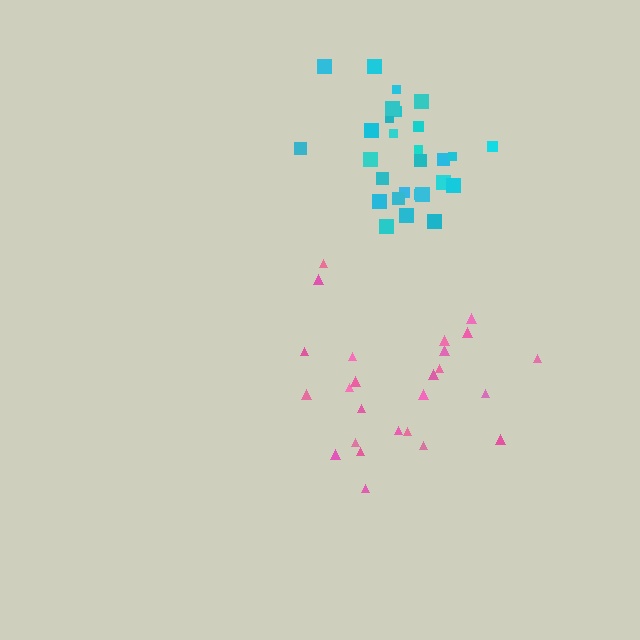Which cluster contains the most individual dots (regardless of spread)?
Cyan (28).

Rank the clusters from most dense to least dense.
cyan, pink.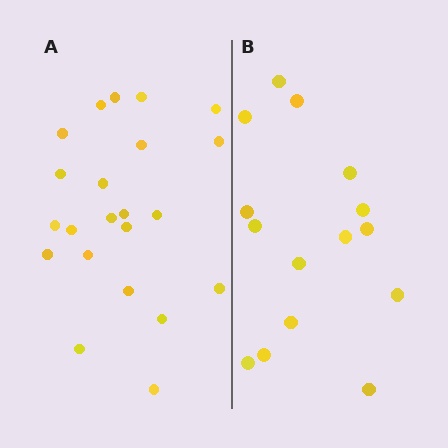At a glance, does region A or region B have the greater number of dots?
Region A (the left region) has more dots.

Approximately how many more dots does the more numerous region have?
Region A has roughly 8 or so more dots than region B.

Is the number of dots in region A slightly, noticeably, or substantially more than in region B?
Region A has substantially more. The ratio is roughly 1.5 to 1.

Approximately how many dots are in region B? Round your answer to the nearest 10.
About 20 dots. (The exact count is 15, which rounds to 20.)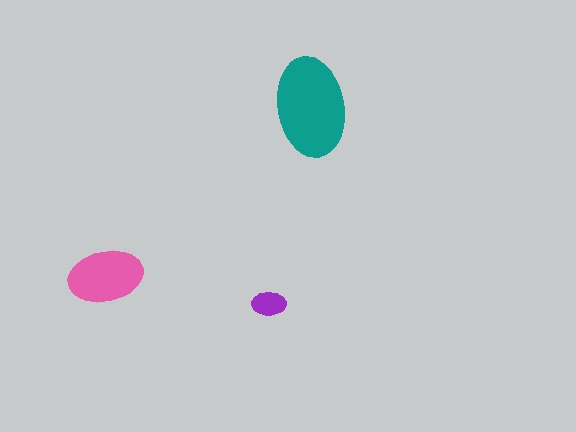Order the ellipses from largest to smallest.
the teal one, the pink one, the purple one.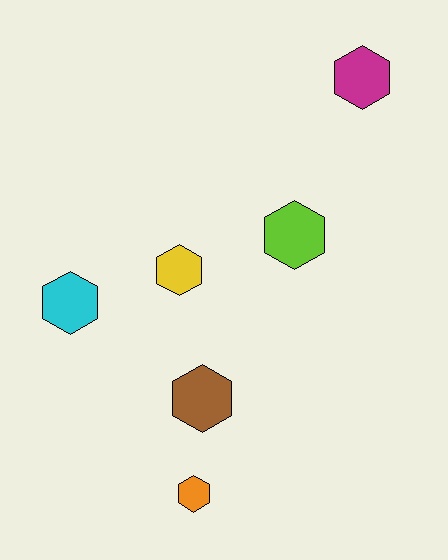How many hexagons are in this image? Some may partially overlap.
There are 6 hexagons.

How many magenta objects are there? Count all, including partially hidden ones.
There is 1 magenta object.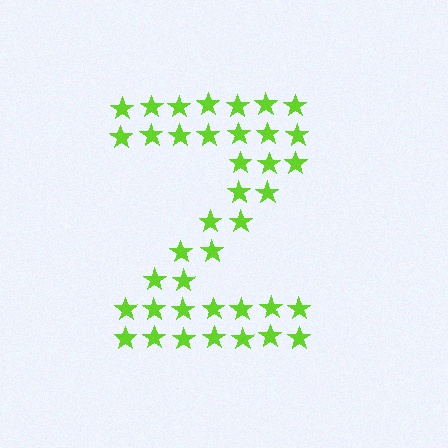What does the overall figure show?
The overall figure shows the letter Z.